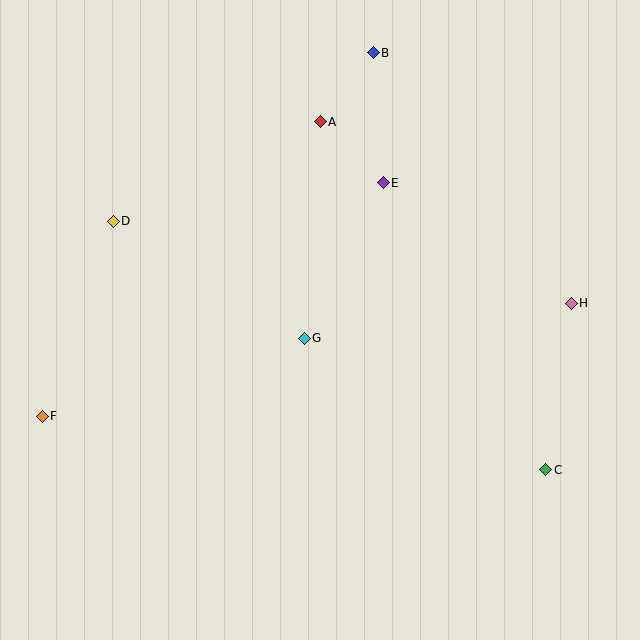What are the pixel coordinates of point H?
Point H is at (571, 303).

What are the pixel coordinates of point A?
Point A is at (320, 122).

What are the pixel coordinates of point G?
Point G is at (304, 338).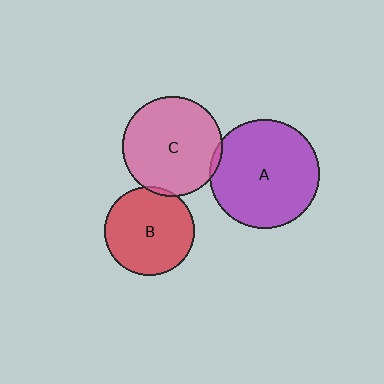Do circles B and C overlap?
Yes.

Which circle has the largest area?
Circle A (purple).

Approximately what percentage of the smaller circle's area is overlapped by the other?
Approximately 5%.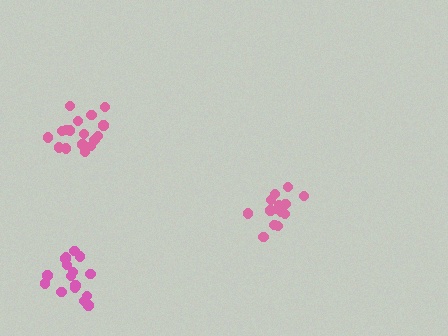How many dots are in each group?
Group 1: 16 dots, Group 2: 15 dots, Group 3: 17 dots (48 total).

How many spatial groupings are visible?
There are 3 spatial groupings.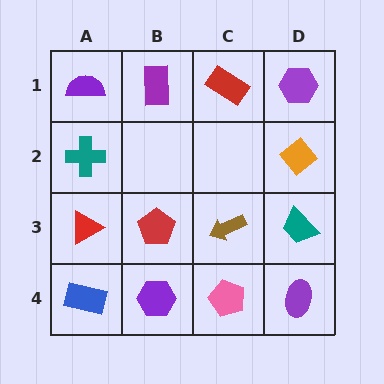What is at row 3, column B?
A red pentagon.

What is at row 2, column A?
A teal cross.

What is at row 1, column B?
A purple rectangle.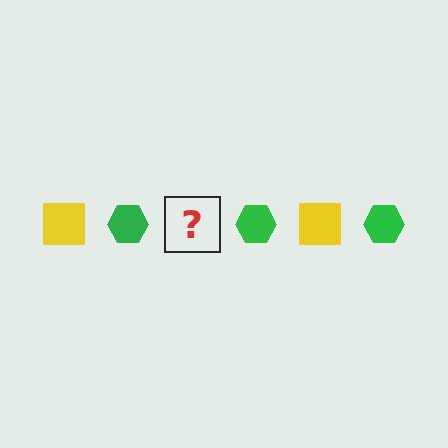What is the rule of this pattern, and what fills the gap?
The rule is that the pattern alternates between yellow square and green hexagon. The gap should be filled with a yellow square.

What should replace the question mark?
The question mark should be replaced with a yellow square.